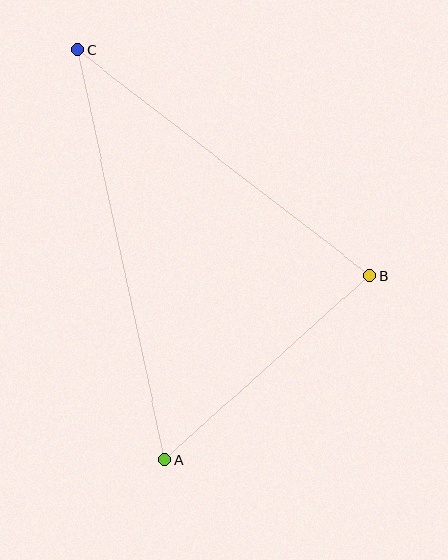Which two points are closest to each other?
Points A and B are closest to each other.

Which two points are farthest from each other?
Points A and C are farthest from each other.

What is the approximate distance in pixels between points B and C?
The distance between B and C is approximately 369 pixels.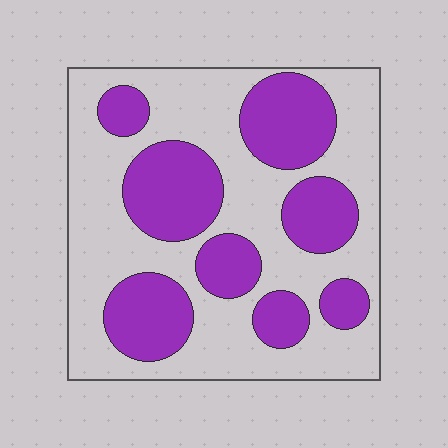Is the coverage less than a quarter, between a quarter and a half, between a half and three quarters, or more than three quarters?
Between a quarter and a half.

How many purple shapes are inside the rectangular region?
8.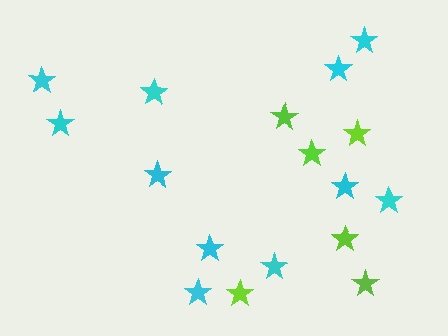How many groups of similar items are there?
There are 2 groups: one group of cyan stars (11) and one group of lime stars (6).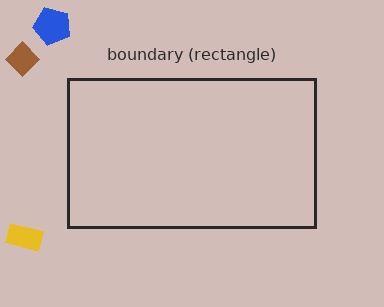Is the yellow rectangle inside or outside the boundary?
Outside.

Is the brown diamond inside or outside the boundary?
Outside.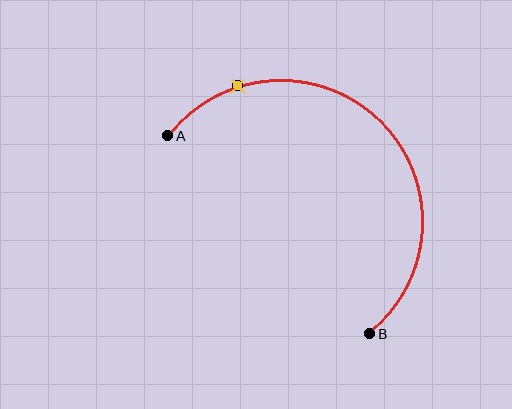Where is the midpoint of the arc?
The arc midpoint is the point on the curve farthest from the straight line joining A and B. It sits above and to the right of that line.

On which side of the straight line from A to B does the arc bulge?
The arc bulges above and to the right of the straight line connecting A and B.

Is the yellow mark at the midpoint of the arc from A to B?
No. The yellow mark lies on the arc but is closer to endpoint A. The arc midpoint would be at the point on the curve equidistant along the arc from both A and B.